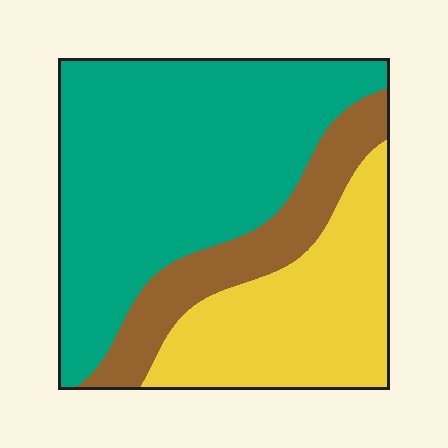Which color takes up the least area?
Brown, at roughly 15%.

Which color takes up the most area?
Teal, at roughly 55%.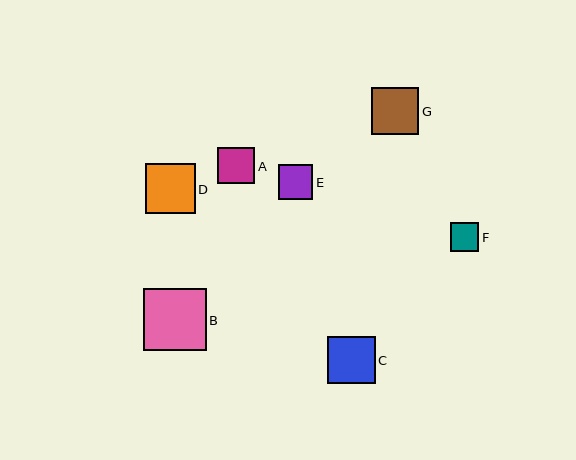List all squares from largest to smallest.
From largest to smallest: B, D, C, G, A, E, F.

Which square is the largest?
Square B is the largest with a size of approximately 62 pixels.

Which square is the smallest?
Square F is the smallest with a size of approximately 29 pixels.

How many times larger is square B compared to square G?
Square B is approximately 1.3 times the size of square G.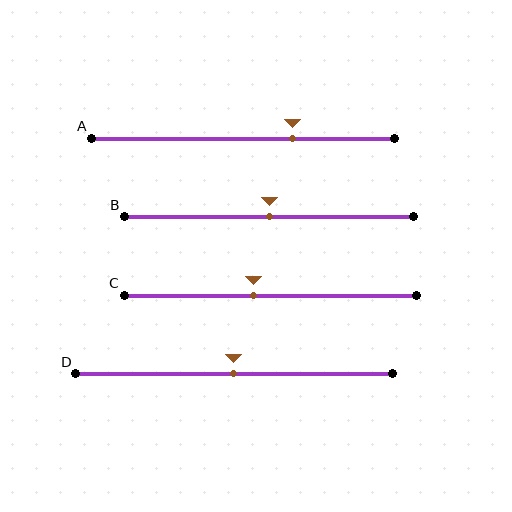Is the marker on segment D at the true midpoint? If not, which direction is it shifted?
Yes, the marker on segment D is at the true midpoint.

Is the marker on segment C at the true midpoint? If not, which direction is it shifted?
No, the marker on segment C is shifted to the left by about 6% of the segment length.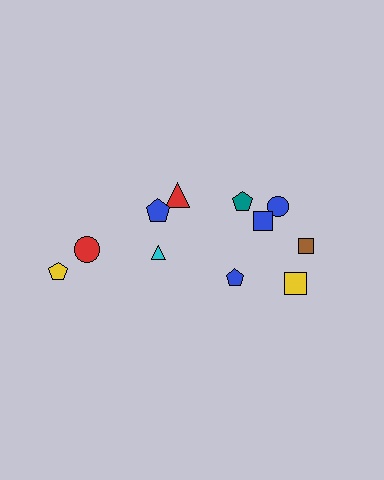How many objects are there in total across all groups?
There are 11 objects.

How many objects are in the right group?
There are 7 objects.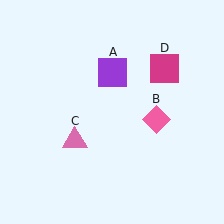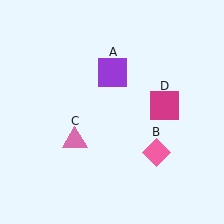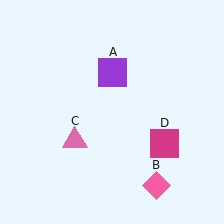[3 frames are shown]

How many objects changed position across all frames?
2 objects changed position: pink diamond (object B), magenta square (object D).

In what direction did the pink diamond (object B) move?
The pink diamond (object B) moved down.